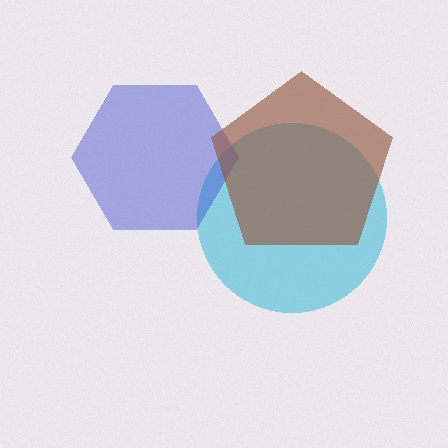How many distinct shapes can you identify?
There are 3 distinct shapes: a cyan circle, a blue hexagon, a brown pentagon.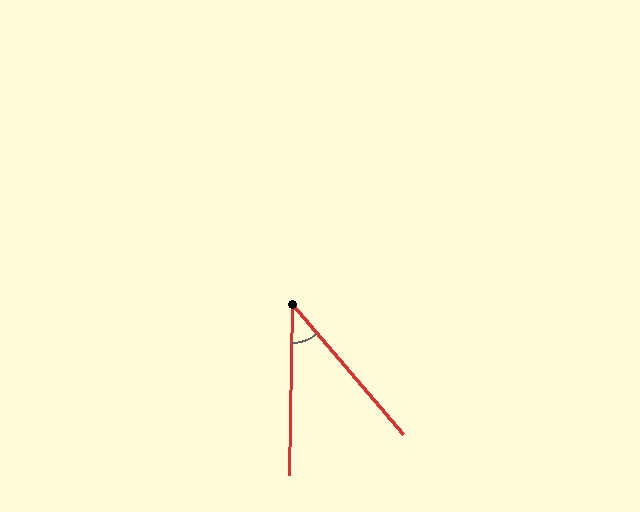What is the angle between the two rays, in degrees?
Approximately 41 degrees.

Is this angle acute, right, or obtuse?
It is acute.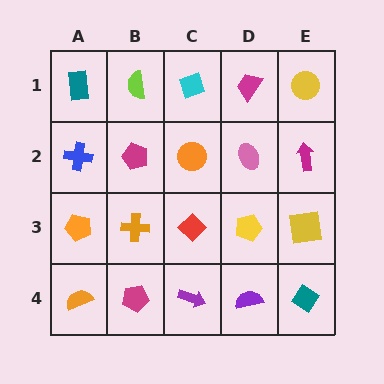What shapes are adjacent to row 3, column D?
A pink ellipse (row 2, column D), a purple semicircle (row 4, column D), a red diamond (row 3, column C), a yellow square (row 3, column E).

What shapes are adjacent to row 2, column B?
A lime semicircle (row 1, column B), an orange cross (row 3, column B), a blue cross (row 2, column A), an orange circle (row 2, column C).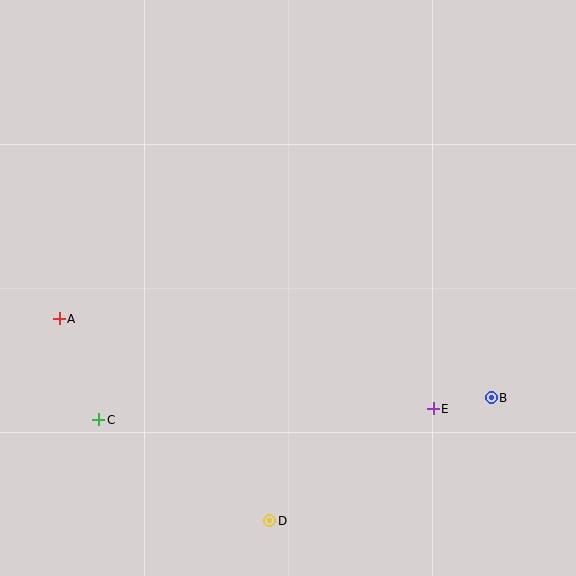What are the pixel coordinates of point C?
Point C is at (99, 420).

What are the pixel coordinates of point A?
Point A is at (59, 319).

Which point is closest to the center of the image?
Point E at (433, 409) is closest to the center.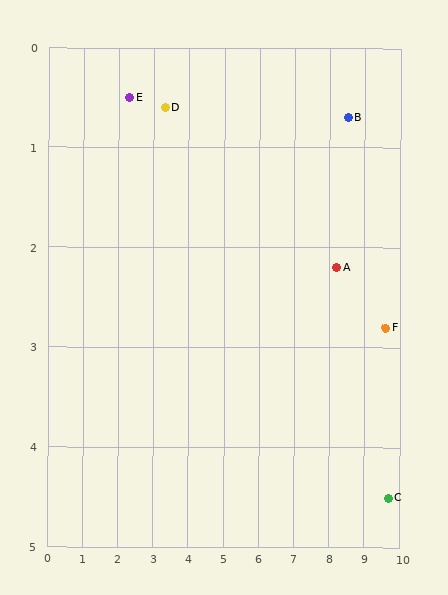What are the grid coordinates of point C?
Point C is at approximately (9.7, 4.5).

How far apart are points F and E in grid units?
Points F and E are about 7.7 grid units apart.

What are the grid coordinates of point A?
Point A is at approximately (8.2, 2.2).